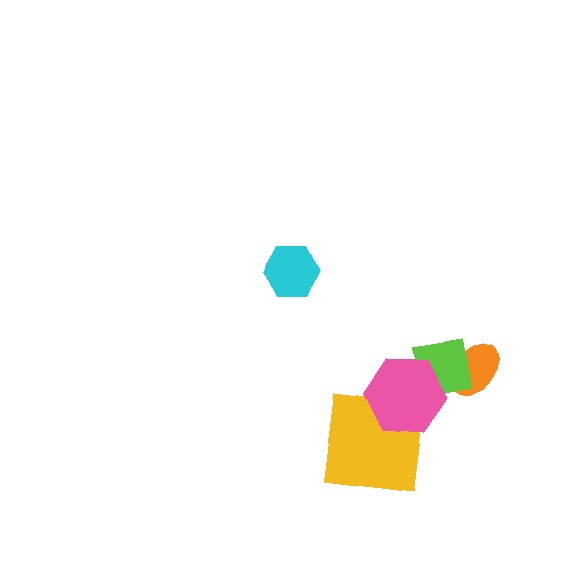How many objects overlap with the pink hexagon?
2 objects overlap with the pink hexagon.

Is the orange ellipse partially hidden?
Yes, it is partially covered by another shape.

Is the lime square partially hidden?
Yes, it is partially covered by another shape.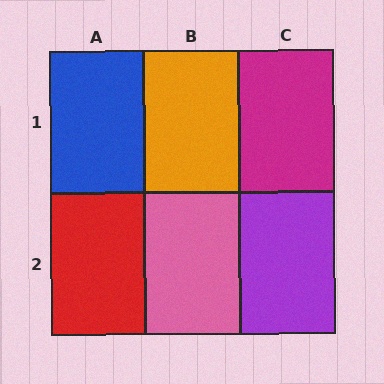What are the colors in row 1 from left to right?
Blue, orange, magenta.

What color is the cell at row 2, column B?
Pink.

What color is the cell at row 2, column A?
Red.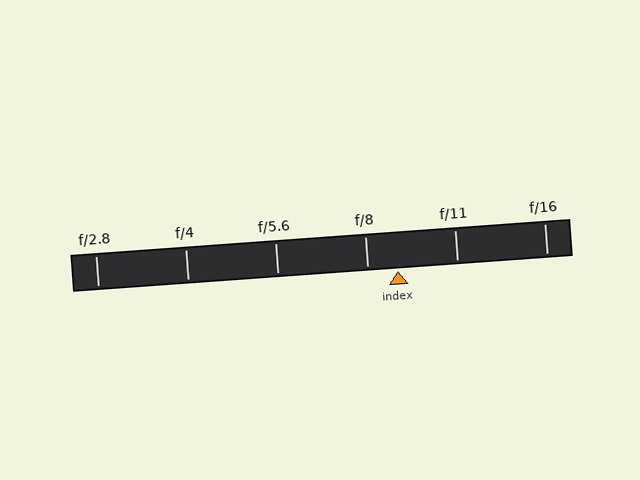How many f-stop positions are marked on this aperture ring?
There are 6 f-stop positions marked.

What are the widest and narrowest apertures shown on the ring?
The widest aperture shown is f/2.8 and the narrowest is f/16.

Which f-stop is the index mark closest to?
The index mark is closest to f/8.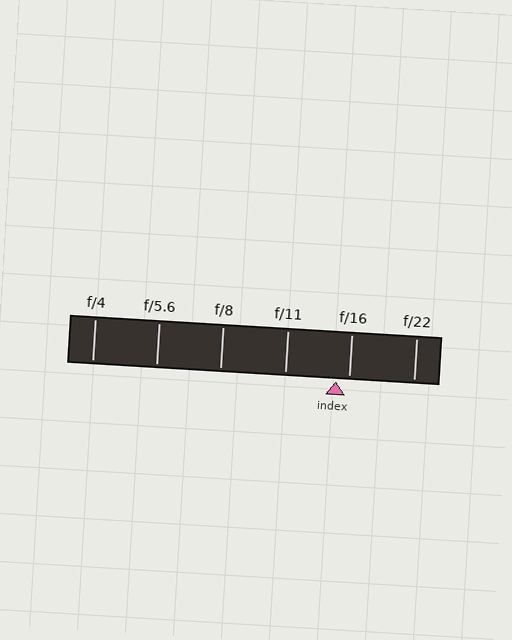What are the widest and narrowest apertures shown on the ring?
The widest aperture shown is f/4 and the narrowest is f/22.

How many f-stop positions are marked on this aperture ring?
There are 6 f-stop positions marked.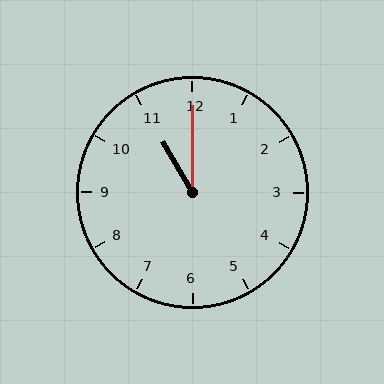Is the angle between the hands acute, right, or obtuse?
It is acute.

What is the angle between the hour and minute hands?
Approximately 30 degrees.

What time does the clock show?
11:00.